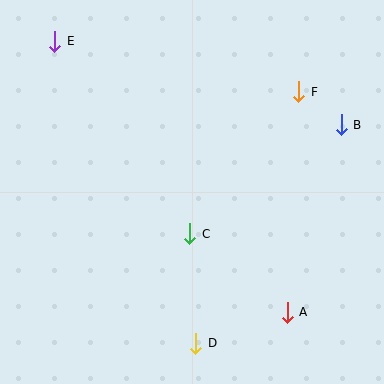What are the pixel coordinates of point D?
Point D is at (196, 343).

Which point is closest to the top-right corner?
Point F is closest to the top-right corner.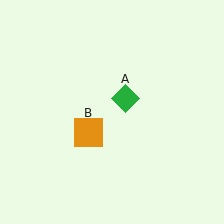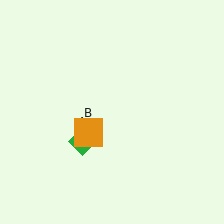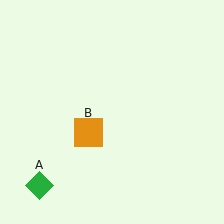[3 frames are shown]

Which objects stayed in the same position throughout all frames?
Orange square (object B) remained stationary.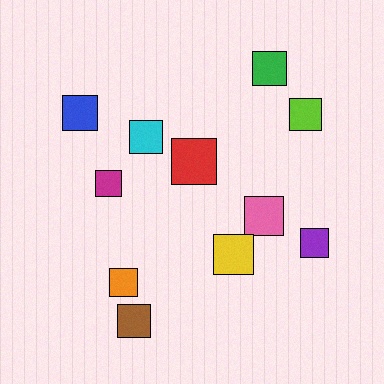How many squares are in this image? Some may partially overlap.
There are 11 squares.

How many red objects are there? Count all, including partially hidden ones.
There is 1 red object.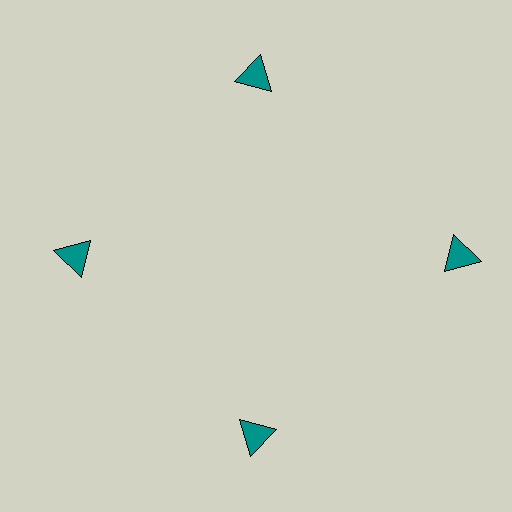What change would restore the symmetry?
The symmetry would be restored by moving it inward, back onto the ring so that all 4 triangles sit at equal angles and equal distance from the center.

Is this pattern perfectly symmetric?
No. The 4 teal triangles are arranged in a ring, but one element near the 3 o'clock position is pushed outward from the center, breaking the 4-fold rotational symmetry.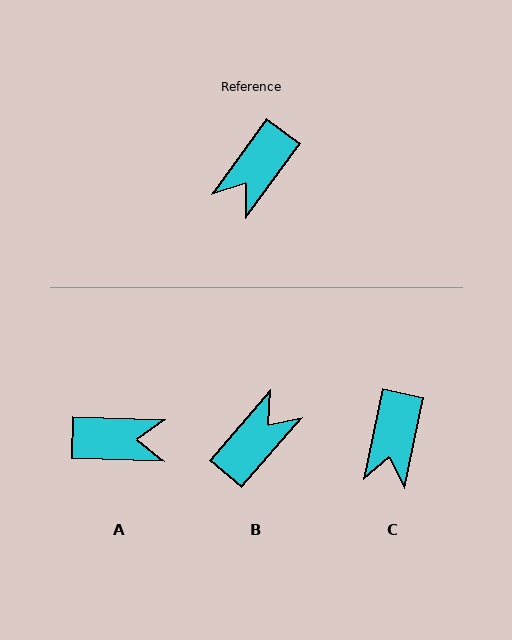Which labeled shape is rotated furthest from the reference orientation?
B, about 175 degrees away.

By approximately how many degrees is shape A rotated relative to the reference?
Approximately 124 degrees counter-clockwise.